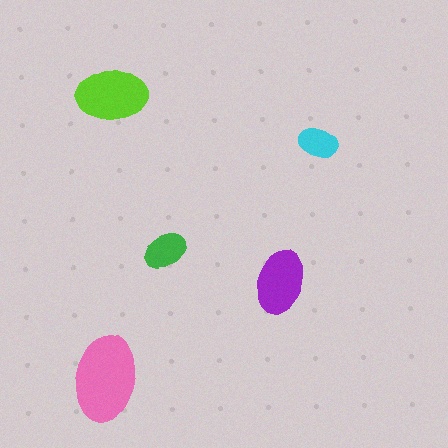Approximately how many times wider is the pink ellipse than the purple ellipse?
About 1.5 times wider.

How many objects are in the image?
There are 5 objects in the image.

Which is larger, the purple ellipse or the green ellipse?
The purple one.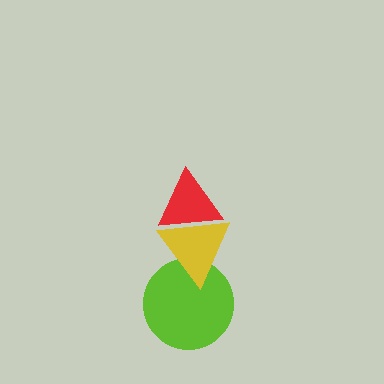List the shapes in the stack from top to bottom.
From top to bottom: the red triangle, the yellow triangle, the lime circle.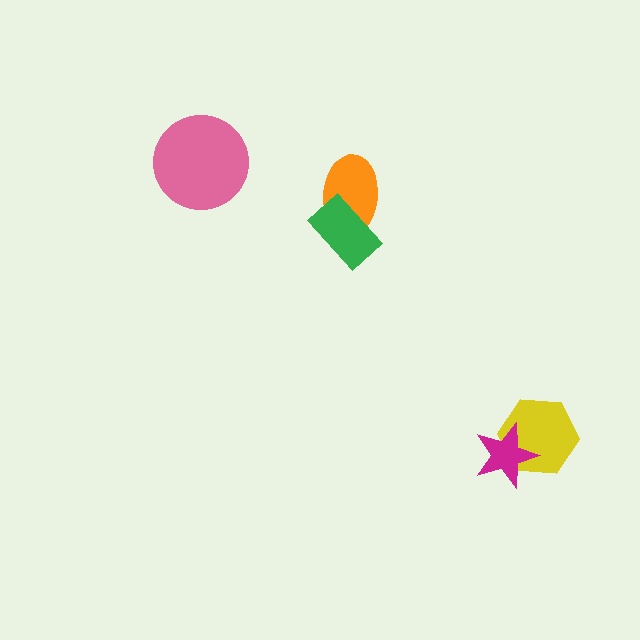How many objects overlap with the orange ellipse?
1 object overlaps with the orange ellipse.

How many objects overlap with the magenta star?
1 object overlaps with the magenta star.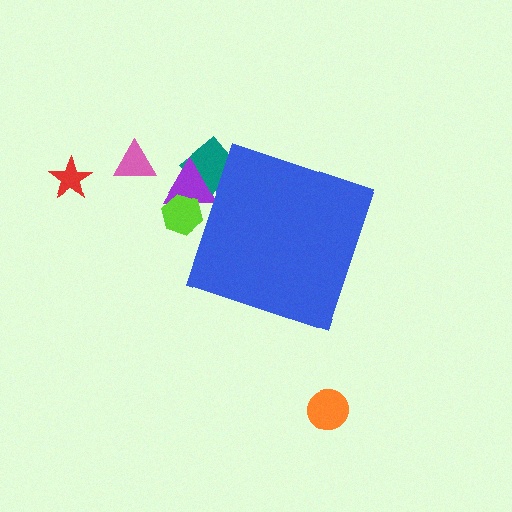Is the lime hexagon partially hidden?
Yes, the lime hexagon is partially hidden behind the blue diamond.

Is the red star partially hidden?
No, the red star is fully visible.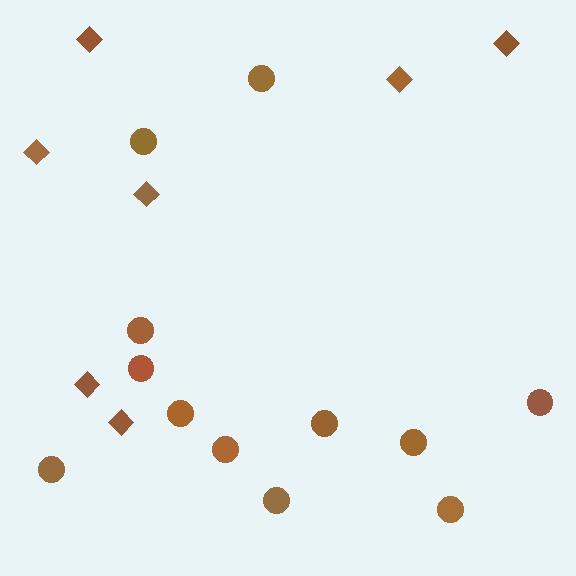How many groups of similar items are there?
There are 2 groups: one group of diamonds (7) and one group of circles (12).